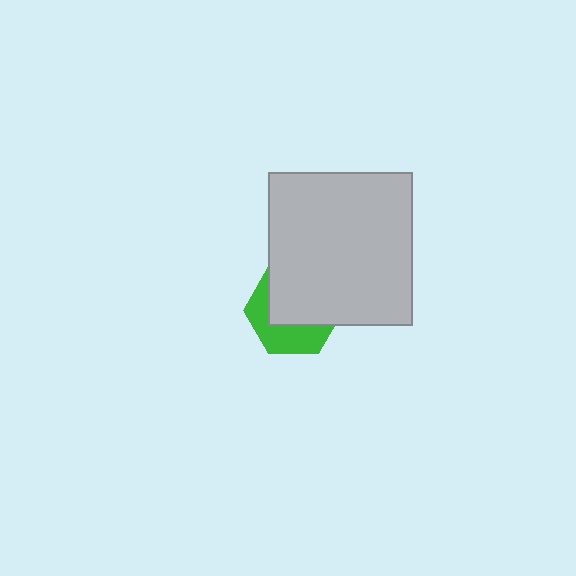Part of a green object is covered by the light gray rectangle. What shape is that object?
It is a hexagon.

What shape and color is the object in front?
The object in front is a light gray rectangle.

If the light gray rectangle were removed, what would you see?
You would see the complete green hexagon.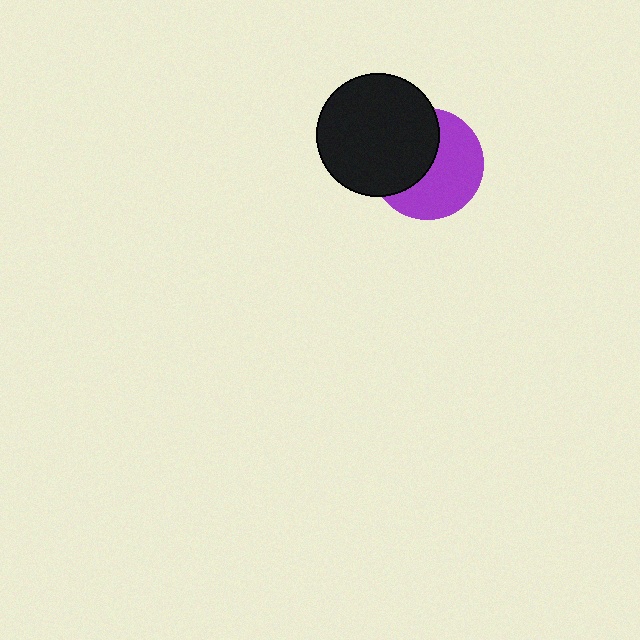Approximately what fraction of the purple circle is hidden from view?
Roughly 45% of the purple circle is hidden behind the black circle.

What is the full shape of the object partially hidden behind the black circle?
The partially hidden object is a purple circle.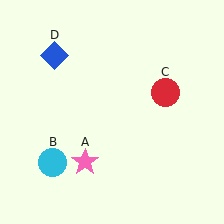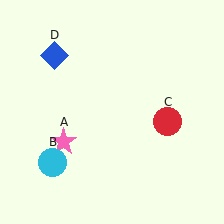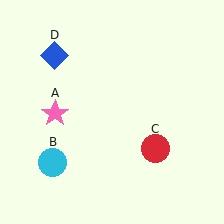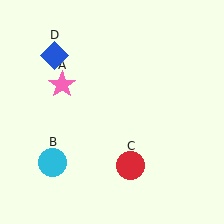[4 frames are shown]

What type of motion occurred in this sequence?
The pink star (object A), red circle (object C) rotated clockwise around the center of the scene.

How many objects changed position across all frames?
2 objects changed position: pink star (object A), red circle (object C).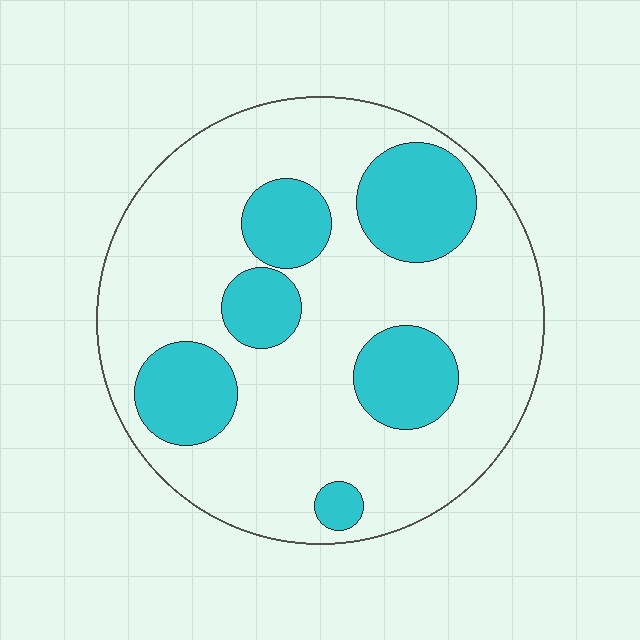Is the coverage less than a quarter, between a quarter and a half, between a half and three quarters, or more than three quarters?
Between a quarter and a half.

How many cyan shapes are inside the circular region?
6.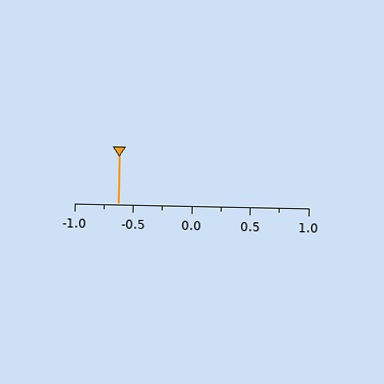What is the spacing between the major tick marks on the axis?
The major ticks are spaced 0.5 apart.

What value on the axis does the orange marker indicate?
The marker indicates approximately -0.62.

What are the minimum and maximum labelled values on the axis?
The axis runs from -1.0 to 1.0.